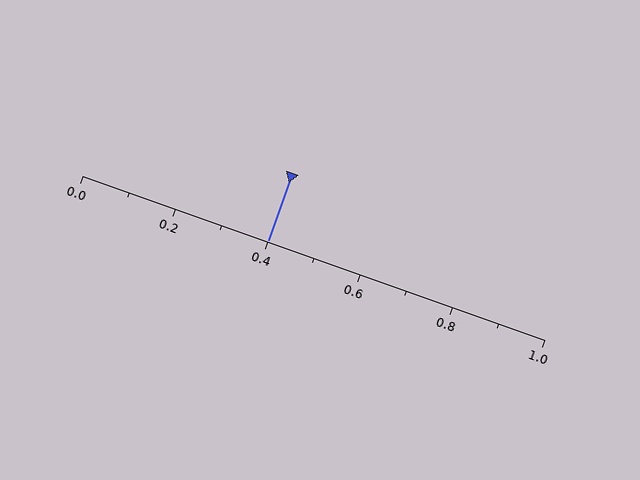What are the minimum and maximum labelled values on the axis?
The axis runs from 0.0 to 1.0.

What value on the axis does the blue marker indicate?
The marker indicates approximately 0.4.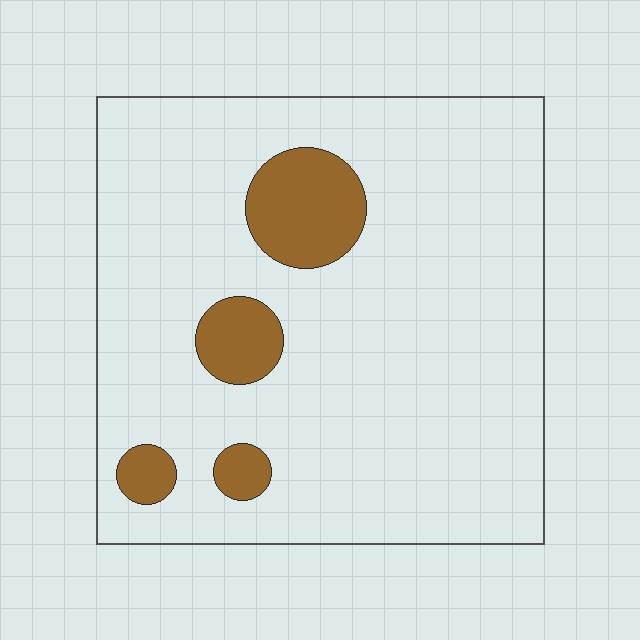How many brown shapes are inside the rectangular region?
4.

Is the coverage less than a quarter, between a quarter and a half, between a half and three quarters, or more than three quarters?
Less than a quarter.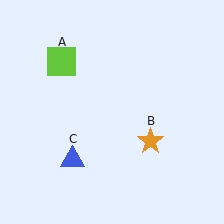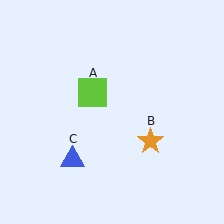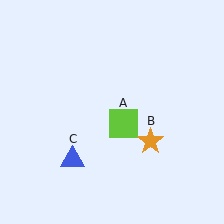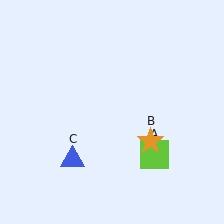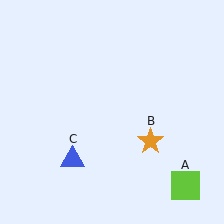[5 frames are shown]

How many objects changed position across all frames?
1 object changed position: lime square (object A).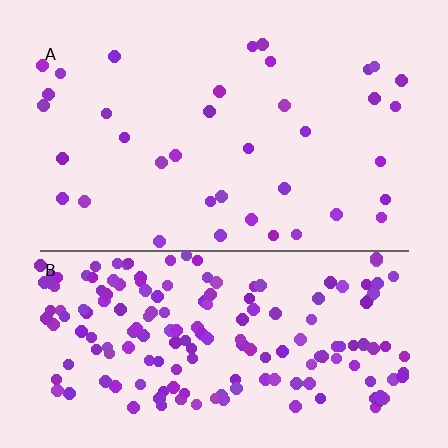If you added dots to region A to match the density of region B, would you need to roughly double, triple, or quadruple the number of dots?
Approximately quadruple.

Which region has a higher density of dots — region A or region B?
B (the bottom).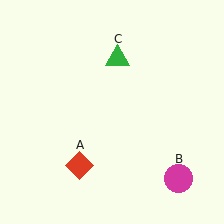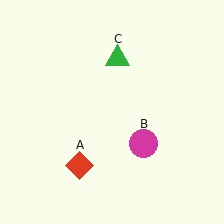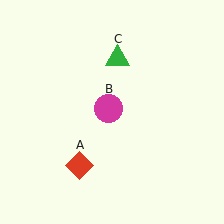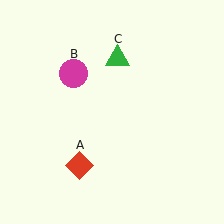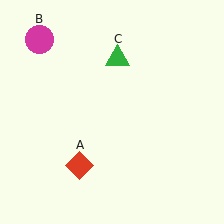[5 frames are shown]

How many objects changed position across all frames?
1 object changed position: magenta circle (object B).